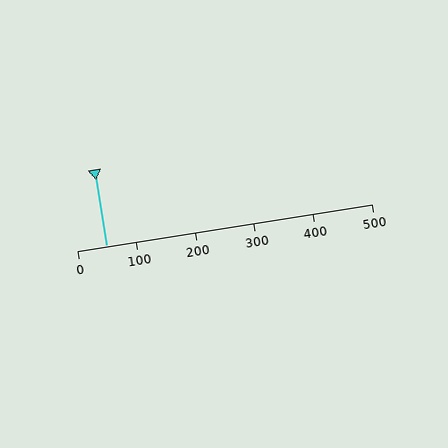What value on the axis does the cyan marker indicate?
The marker indicates approximately 50.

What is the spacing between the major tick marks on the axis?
The major ticks are spaced 100 apart.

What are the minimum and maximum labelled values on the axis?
The axis runs from 0 to 500.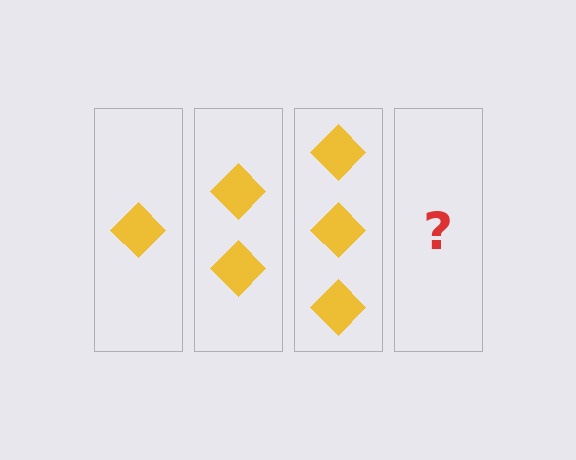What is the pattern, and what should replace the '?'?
The pattern is that each step adds one more diamond. The '?' should be 4 diamonds.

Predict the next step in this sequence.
The next step is 4 diamonds.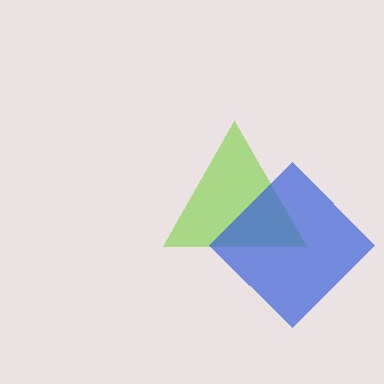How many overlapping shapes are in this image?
There are 2 overlapping shapes in the image.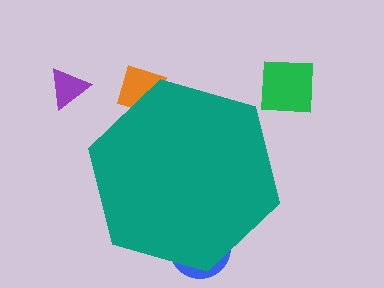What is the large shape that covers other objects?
A teal hexagon.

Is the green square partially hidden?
No, the green square is fully visible.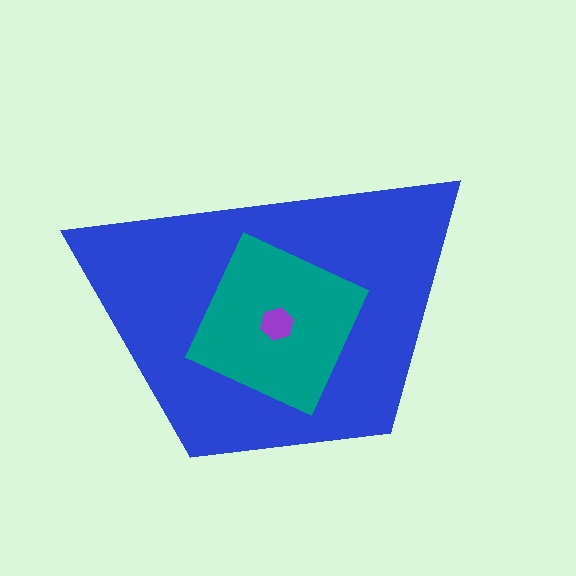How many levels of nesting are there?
3.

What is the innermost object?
The purple hexagon.